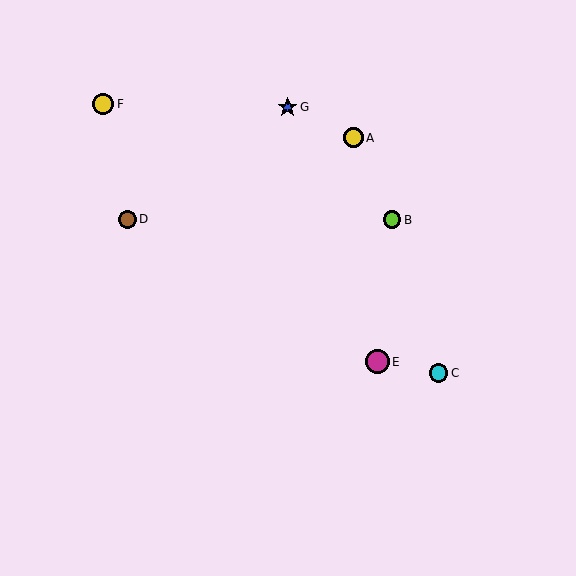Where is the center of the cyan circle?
The center of the cyan circle is at (439, 373).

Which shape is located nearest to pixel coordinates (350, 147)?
The yellow circle (labeled A) at (353, 138) is nearest to that location.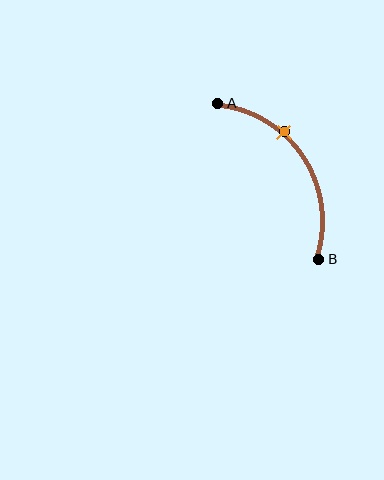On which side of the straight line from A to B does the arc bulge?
The arc bulges to the right of the straight line connecting A and B.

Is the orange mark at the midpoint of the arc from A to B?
No. The orange mark lies on the arc but is closer to endpoint A. The arc midpoint would be at the point on the curve equidistant along the arc from both A and B.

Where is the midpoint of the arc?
The arc midpoint is the point on the curve farthest from the straight line joining A and B. It sits to the right of that line.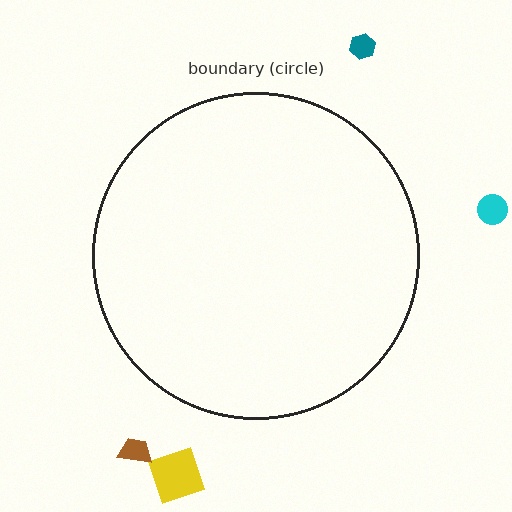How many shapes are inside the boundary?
0 inside, 4 outside.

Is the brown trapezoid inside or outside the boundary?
Outside.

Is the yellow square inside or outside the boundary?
Outside.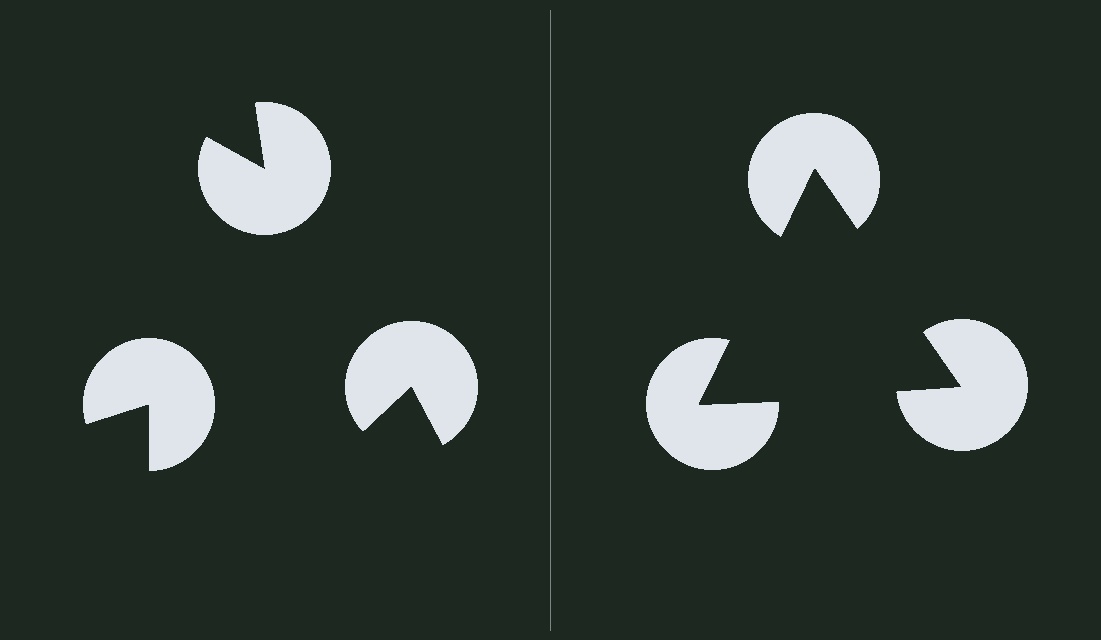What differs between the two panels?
The pac-man discs are positioned identically on both sides; only the wedge orientations differ. On the right they align to a triangle; on the left they are misaligned.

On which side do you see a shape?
An illusory triangle appears on the right side. On the left side the wedge cuts are rotated, so no coherent shape forms.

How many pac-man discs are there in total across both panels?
6 — 3 on each side.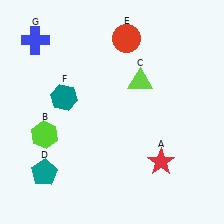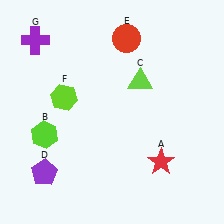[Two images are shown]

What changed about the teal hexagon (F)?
In Image 1, F is teal. In Image 2, it changed to lime.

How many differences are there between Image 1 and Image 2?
There are 3 differences between the two images.